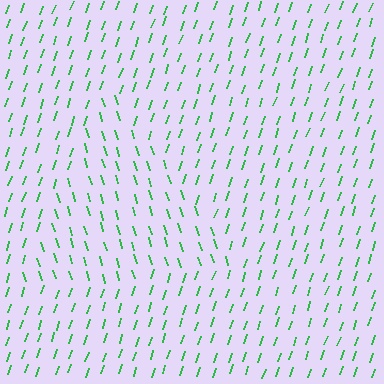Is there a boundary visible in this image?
Yes, there is a texture boundary formed by a change in line orientation.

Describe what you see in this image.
The image is filled with small green line segments. A triangle region in the image has lines oriented differently from the surrounding lines, creating a visible texture boundary.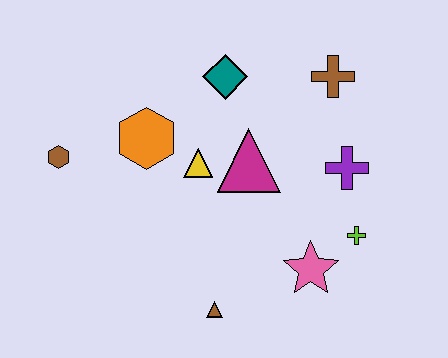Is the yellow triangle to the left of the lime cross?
Yes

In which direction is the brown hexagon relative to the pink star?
The brown hexagon is to the left of the pink star.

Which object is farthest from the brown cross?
The brown hexagon is farthest from the brown cross.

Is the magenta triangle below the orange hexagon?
Yes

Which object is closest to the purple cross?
The lime cross is closest to the purple cross.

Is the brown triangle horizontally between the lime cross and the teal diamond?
No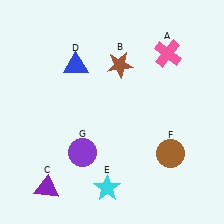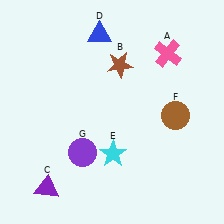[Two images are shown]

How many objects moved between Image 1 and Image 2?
3 objects moved between the two images.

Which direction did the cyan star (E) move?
The cyan star (E) moved up.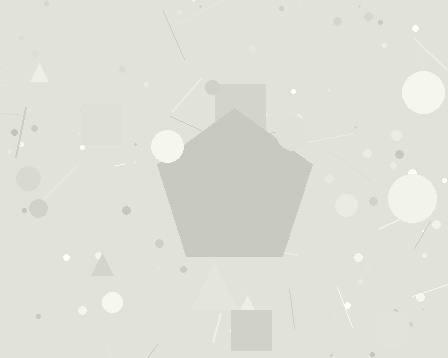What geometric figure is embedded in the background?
A pentagon is embedded in the background.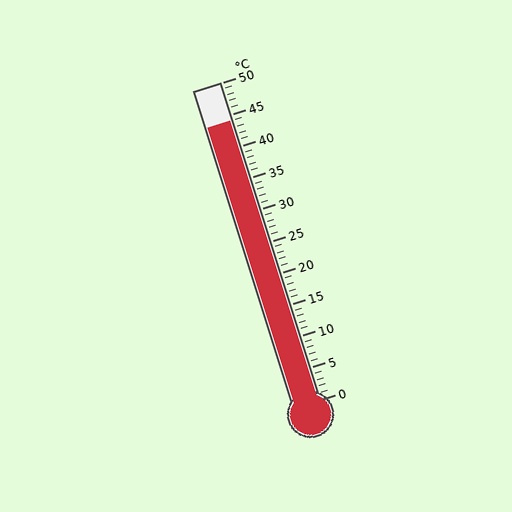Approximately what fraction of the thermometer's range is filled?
The thermometer is filled to approximately 90% of its range.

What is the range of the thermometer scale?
The thermometer scale ranges from 0°C to 50°C.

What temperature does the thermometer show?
The thermometer shows approximately 44°C.